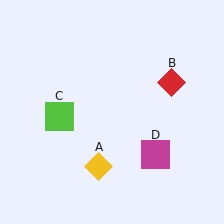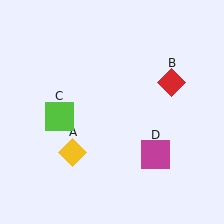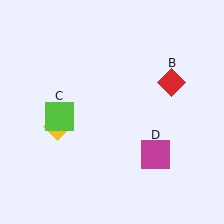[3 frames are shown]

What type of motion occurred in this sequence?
The yellow diamond (object A) rotated clockwise around the center of the scene.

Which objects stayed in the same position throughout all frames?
Red diamond (object B) and lime square (object C) and magenta square (object D) remained stationary.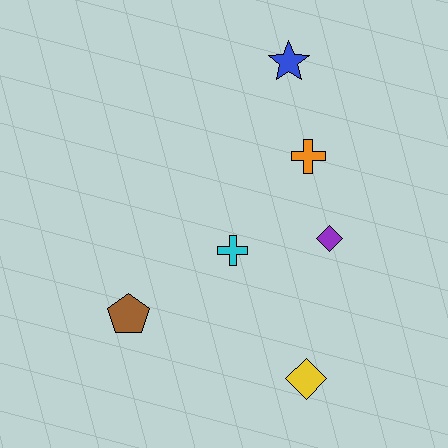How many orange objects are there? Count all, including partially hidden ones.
There is 1 orange object.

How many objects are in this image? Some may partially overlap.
There are 6 objects.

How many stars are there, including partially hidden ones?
There is 1 star.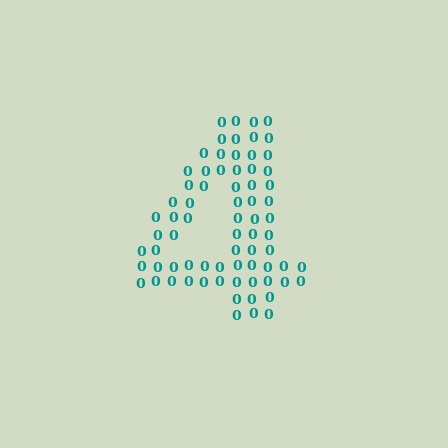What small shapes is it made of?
It is made of small digit 0's.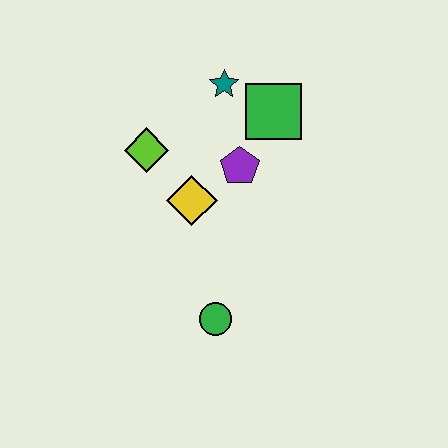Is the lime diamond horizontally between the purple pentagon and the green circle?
No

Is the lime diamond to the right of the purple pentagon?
No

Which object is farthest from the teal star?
The green circle is farthest from the teal star.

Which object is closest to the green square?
The teal star is closest to the green square.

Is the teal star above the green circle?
Yes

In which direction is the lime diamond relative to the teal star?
The lime diamond is to the left of the teal star.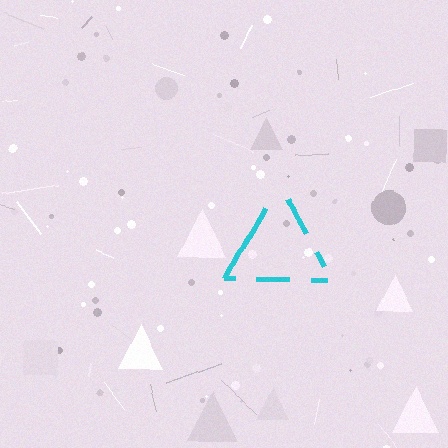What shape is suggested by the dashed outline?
The dashed outline suggests a triangle.